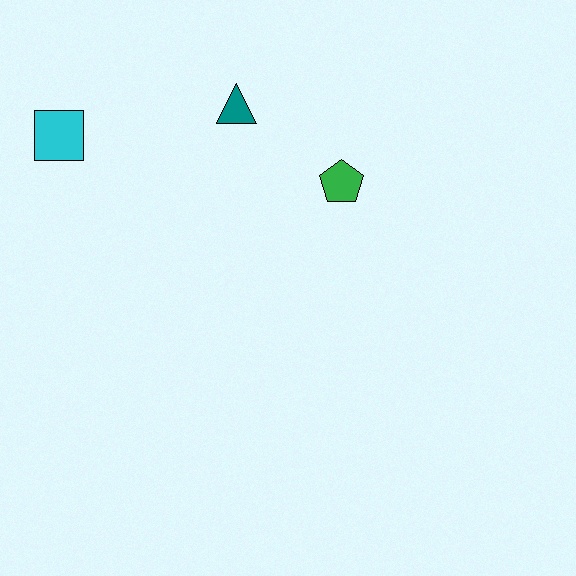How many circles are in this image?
There are no circles.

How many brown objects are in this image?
There are no brown objects.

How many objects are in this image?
There are 3 objects.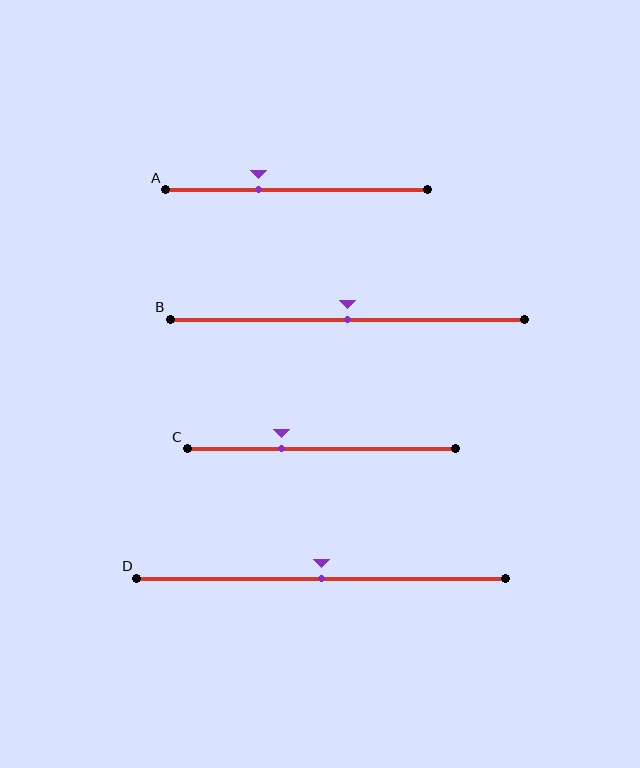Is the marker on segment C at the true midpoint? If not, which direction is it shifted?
No, the marker on segment C is shifted to the left by about 15% of the segment length.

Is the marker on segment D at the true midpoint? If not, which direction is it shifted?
Yes, the marker on segment D is at the true midpoint.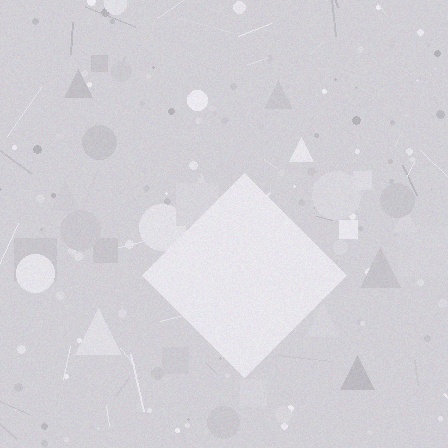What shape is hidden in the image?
A diamond is hidden in the image.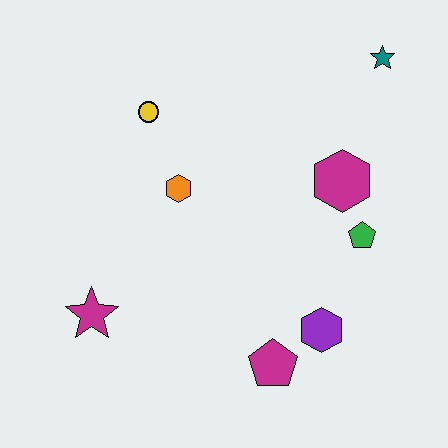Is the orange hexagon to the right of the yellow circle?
Yes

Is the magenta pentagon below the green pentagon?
Yes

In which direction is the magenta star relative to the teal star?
The magenta star is to the left of the teal star.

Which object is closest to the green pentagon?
The magenta hexagon is closest to the green pentagon.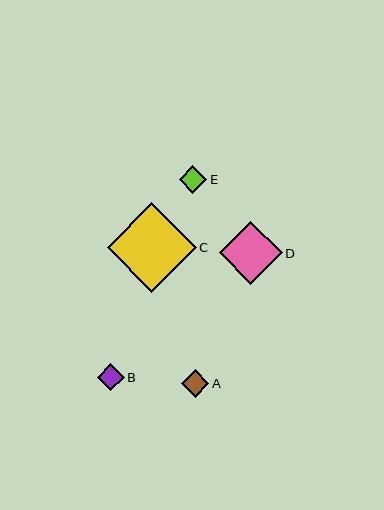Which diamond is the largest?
Diamond C is the largest with a size of approximately 89 pixels.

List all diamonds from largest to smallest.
From largest to smallest: C, D, E, A, B.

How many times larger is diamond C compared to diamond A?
Diamond C is approximately 3.3 times the size of diamond A.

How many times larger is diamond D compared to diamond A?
Diamond D is approximately 2.3 times the size of diamond A.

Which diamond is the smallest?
Diamond B is the smallest with a size of approximately 26 pixels.